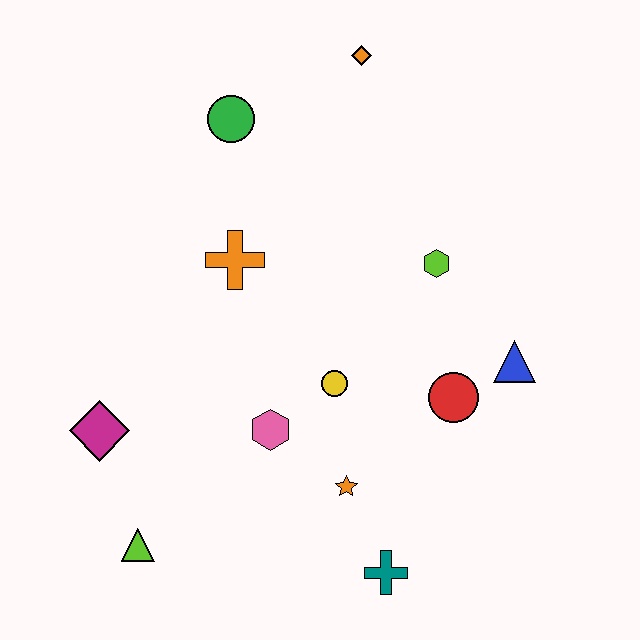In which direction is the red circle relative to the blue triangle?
The red circle is to the left of the blue triangle.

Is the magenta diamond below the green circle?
Yes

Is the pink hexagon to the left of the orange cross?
No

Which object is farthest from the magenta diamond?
The orange diamond is farthest from the magenta diamond.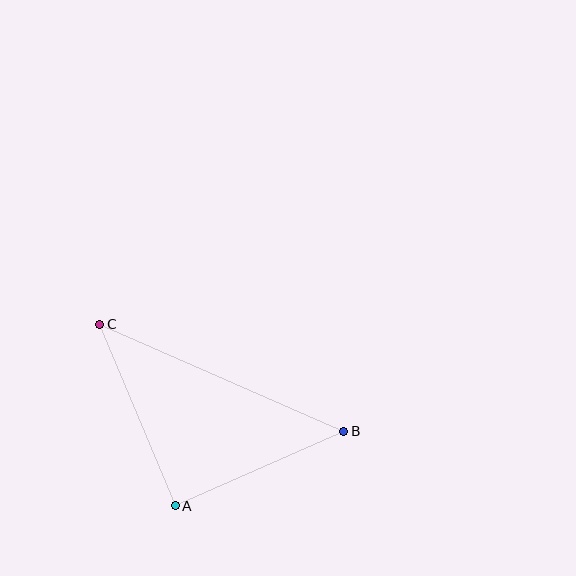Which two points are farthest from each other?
Points B and C are farthest from each other.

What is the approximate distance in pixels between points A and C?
The distance between A and C is approximately 196 pixels.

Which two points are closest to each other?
Points A and B are closest to each other.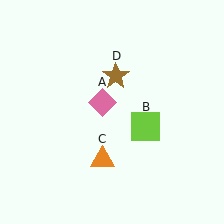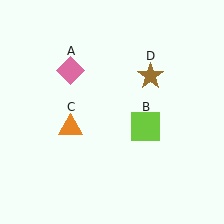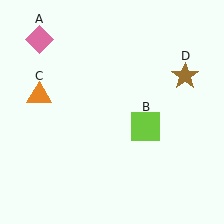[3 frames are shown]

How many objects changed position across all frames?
3 objects changed position: pink diamond (object A), orange triangle (object C), brown star (object D).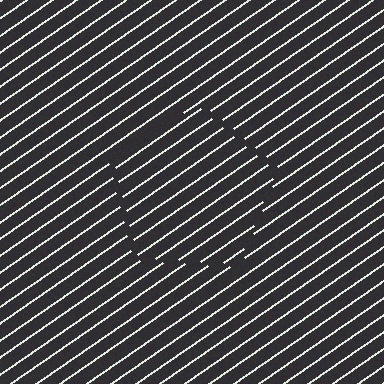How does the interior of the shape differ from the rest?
The interior of the shape contains the same grating, shifted by half a period — the contour is defined by the phase discontinuity where line-ends from the inner and outer gratings abut.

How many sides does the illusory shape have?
5 sides — the line-ends trace a pentagon.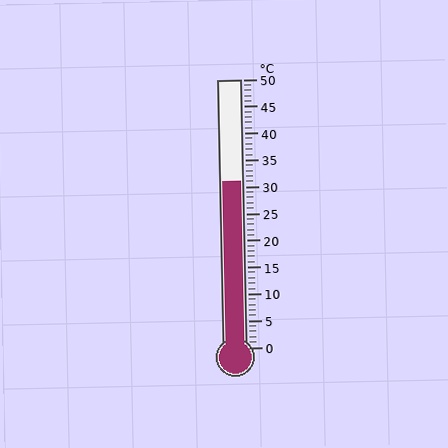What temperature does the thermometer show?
The thermometer shows approximately 31°C.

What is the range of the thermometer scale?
The thermometer scale ranges from 0°C to 50°C.